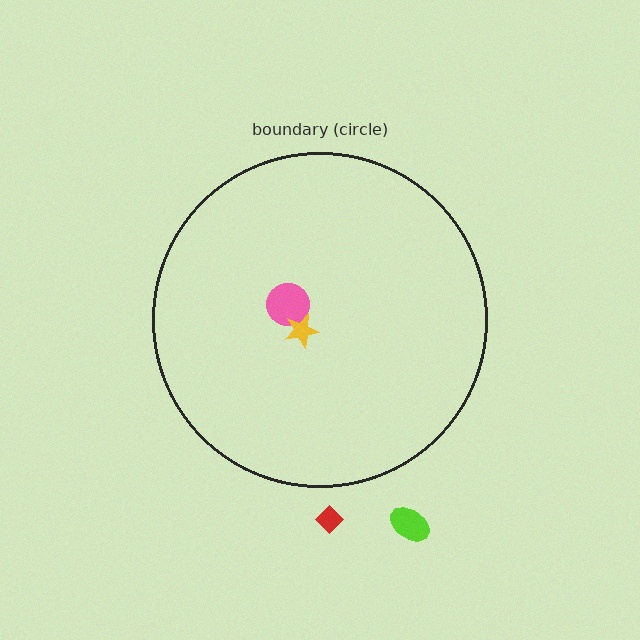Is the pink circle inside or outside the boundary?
Inside.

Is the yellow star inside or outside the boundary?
Inside.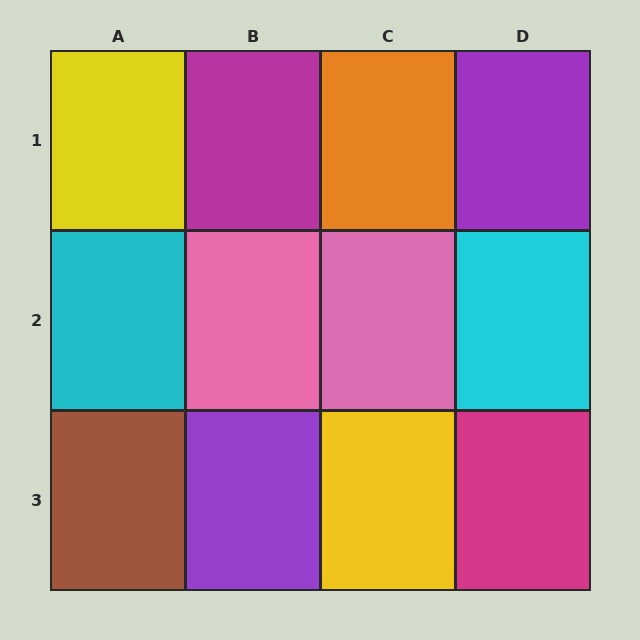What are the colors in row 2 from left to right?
Cyan, pink, pink, cyan.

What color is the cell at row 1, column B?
Magenta.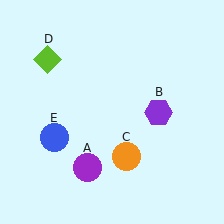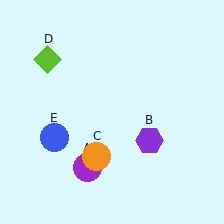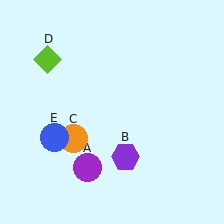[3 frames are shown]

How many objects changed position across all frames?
2 objects changed position: purple hexagon (object B), orange circle (object C).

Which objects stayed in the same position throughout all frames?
Purple circle (object A) and lime diamond (object D) and blue circle (object E) remained stationary.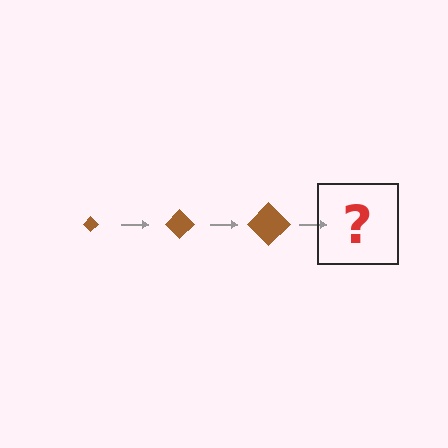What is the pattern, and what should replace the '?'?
The pattern is that the diamond gets progressively larger each step. The '?' should be a brown diamond, larger than the previous one.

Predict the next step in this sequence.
The next step is a brown diamond, larger than the previous one.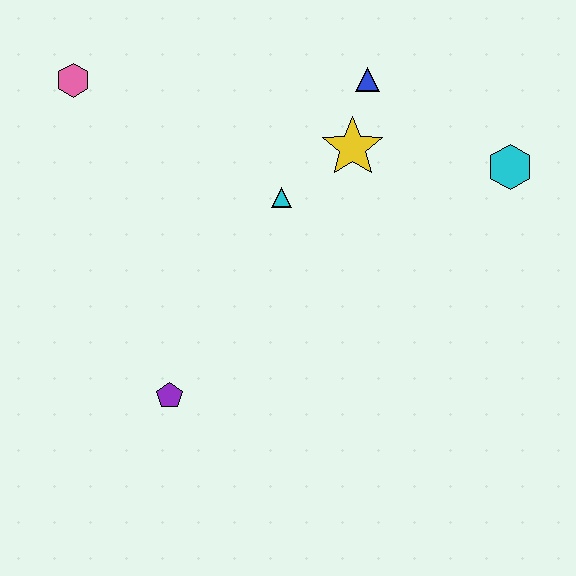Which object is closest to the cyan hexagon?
The yellow star is closest to the cyan hexagon.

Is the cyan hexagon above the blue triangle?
No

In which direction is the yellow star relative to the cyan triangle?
The yellow star is to the right of the cyan triangle.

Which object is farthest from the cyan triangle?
The pink hexagon is farthest from the cyan triangle.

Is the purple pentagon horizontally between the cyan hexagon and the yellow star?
No